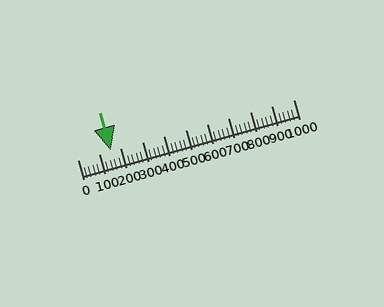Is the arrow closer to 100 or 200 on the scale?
The arrow is closer to 200.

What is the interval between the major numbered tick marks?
The major tick marks are spaced 100 units apart.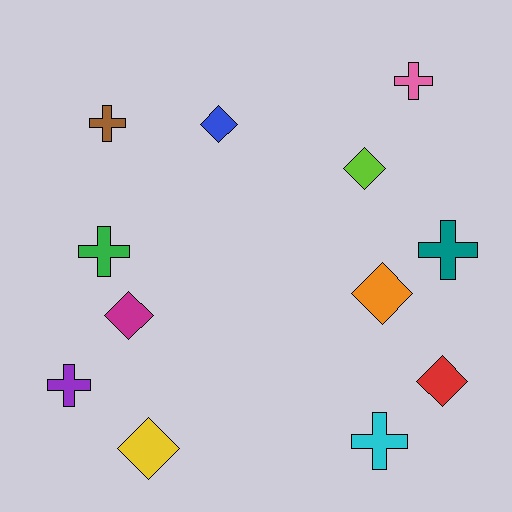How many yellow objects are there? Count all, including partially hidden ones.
There is 1 yellow object.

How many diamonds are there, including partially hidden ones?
There are 6 diamonds.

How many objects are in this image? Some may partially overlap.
There are 12 objects.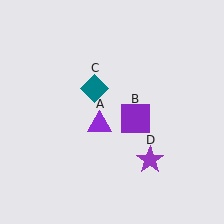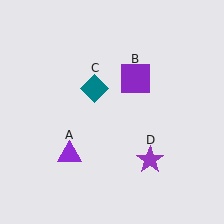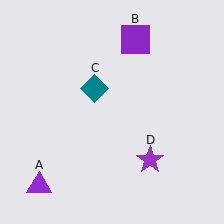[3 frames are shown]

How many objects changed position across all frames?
2 objects changed position: purple triangle (object A), purple square (object B).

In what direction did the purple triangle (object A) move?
The purple triangle (object A) moved down and to the left.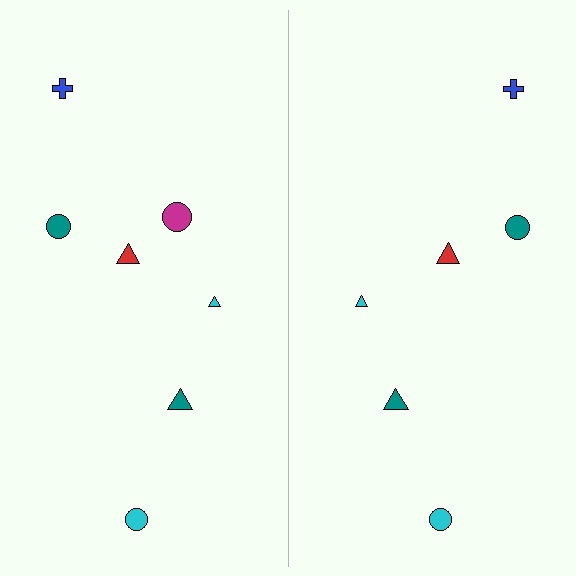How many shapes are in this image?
There are 13 shapes in this image.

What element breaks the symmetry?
A magenta circle is missing from the right side.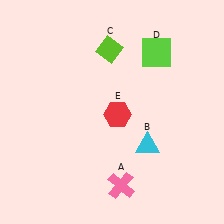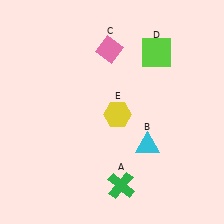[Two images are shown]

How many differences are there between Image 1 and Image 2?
There are 3 differences between the two images.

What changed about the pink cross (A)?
In Image 1, A is pink. In Image 2, it changed to green.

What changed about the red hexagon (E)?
In Image 1, E is red. In Image 2, it changed to yellow.